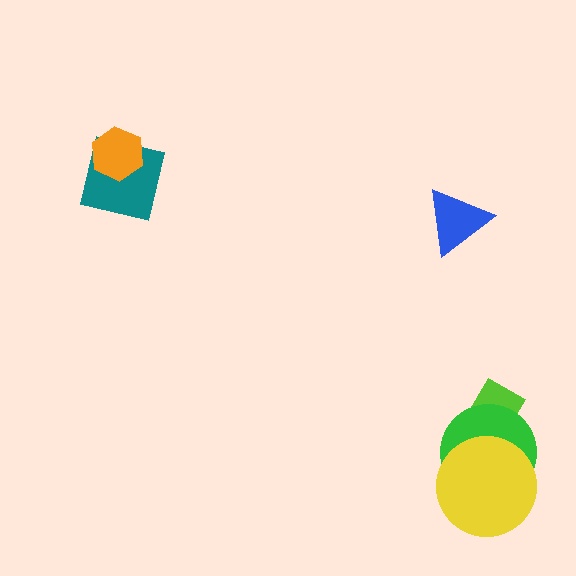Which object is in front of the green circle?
The yellow circle is in front of the green circle.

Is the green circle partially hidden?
Yes, it is partially covered by another shape.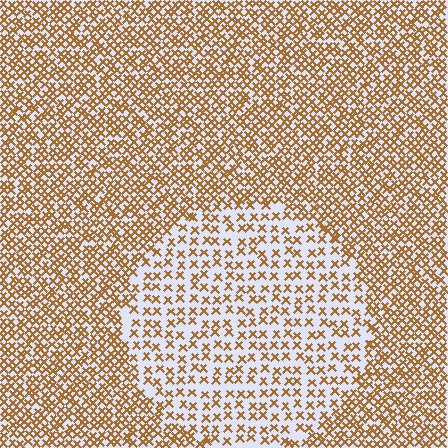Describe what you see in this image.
The image contains small brown elements arranged at two different densities. A circle-shaped region is visible where the elements are less densely packed than the surrounding area.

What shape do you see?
I see a circle.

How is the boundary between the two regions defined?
The boundary is defined by a change in element density (approximately 2.1x ratio). All elements are the same color, size, and shape.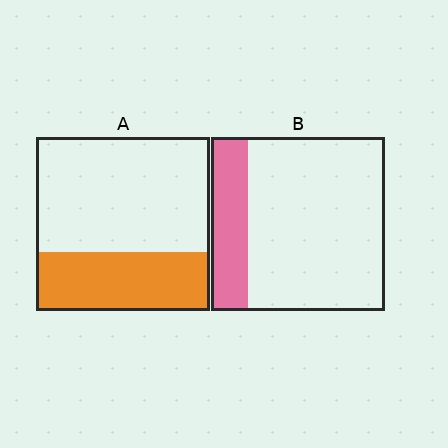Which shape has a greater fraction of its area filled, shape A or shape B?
Shape A.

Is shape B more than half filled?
No.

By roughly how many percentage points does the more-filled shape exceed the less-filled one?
By roughly 15 percentage points (A over B).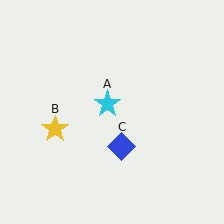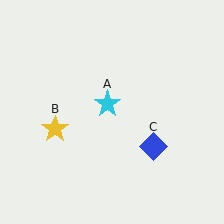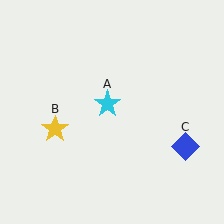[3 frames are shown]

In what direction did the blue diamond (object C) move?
The blue diamond (object C) moved right.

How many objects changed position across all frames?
1 object changed position: blue diamond (object C).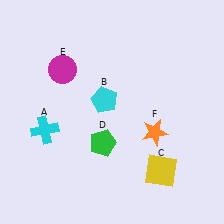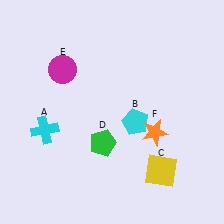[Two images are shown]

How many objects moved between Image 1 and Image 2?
1 object moved between the two images.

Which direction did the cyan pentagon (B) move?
The cyan pentagon (B) moved right.